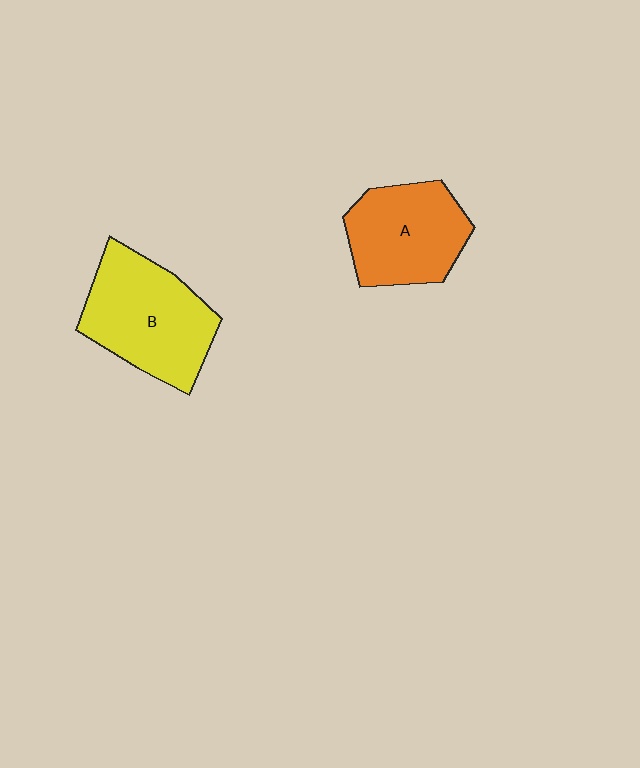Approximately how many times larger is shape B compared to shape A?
Approximately 1.2 times.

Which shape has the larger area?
Shape B (yellow).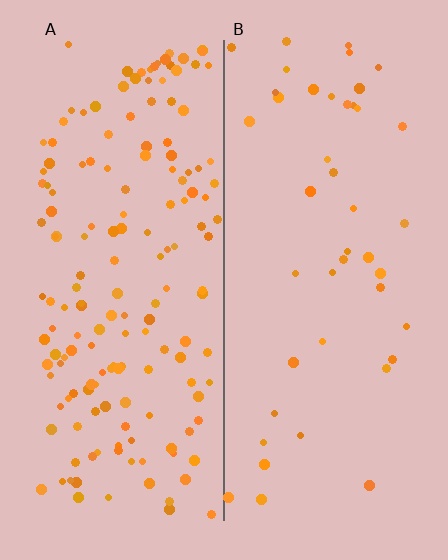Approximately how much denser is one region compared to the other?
Approximately 3.8× — region A over region B.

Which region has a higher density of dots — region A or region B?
A (the left).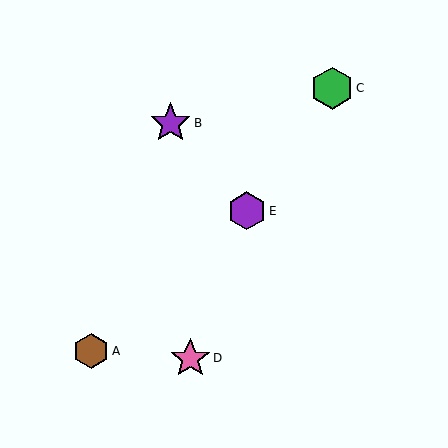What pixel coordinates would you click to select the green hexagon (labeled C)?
Click at (332, 88) to select the green hexagon C.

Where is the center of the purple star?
The center of the purple star is at (171, 123).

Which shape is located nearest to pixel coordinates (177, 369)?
The pink star (labeled D) at (190, 358) is nearest to that location.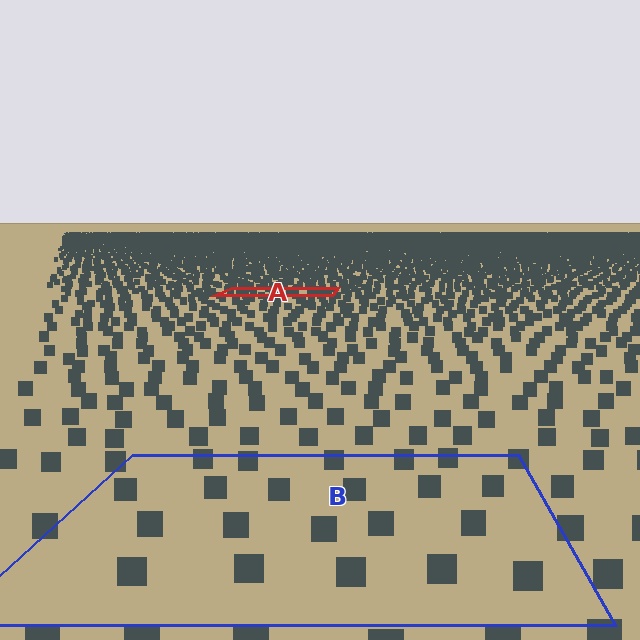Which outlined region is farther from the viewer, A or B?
Region A is farther from the viewer — the texture elements inside it appear smaller and more densely packed.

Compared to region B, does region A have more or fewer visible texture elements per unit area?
Region A has more texture elements per unit area — they are packed more densely because it is farther away.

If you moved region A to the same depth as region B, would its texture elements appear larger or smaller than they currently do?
They would appear larger. At a closer depth, the same texture elements are projected at a bigger on-screen size.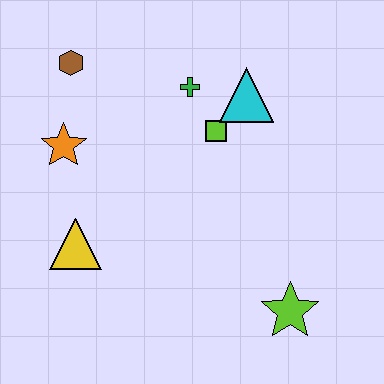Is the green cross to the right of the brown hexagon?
Yes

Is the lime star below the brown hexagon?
Yes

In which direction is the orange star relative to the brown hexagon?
The orange star is below the brown hexagon.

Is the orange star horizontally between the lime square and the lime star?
No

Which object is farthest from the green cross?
The lime star is farthest from the green cross.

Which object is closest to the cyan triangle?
The lime square is closest to the cyan triangle.